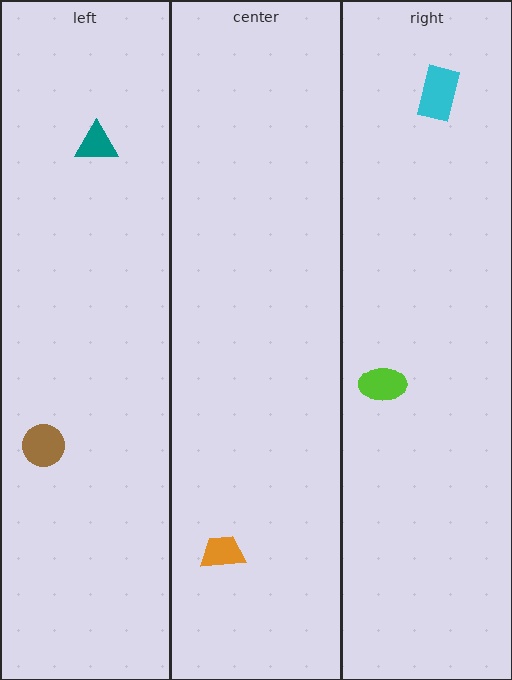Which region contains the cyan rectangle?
The right region.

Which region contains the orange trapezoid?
The center region.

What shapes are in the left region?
The brown circle, the teal triangle.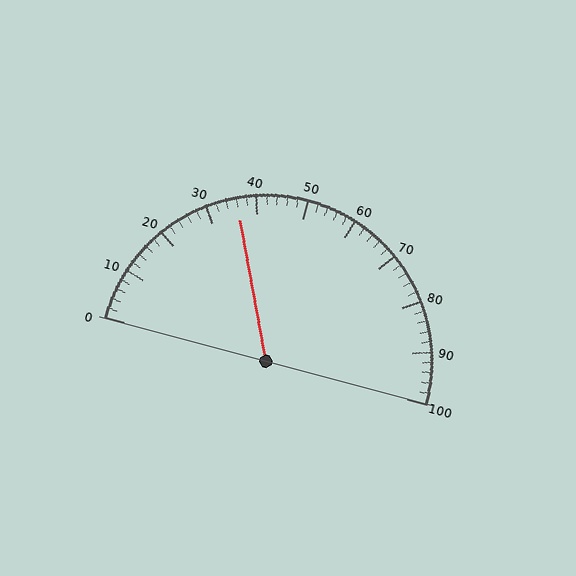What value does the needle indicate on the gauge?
The needle indicates approximately 36.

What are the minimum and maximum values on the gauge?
The gauge ranges from 0 to 100.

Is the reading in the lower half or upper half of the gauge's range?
The reading is in the lower half of the range (0 to 100).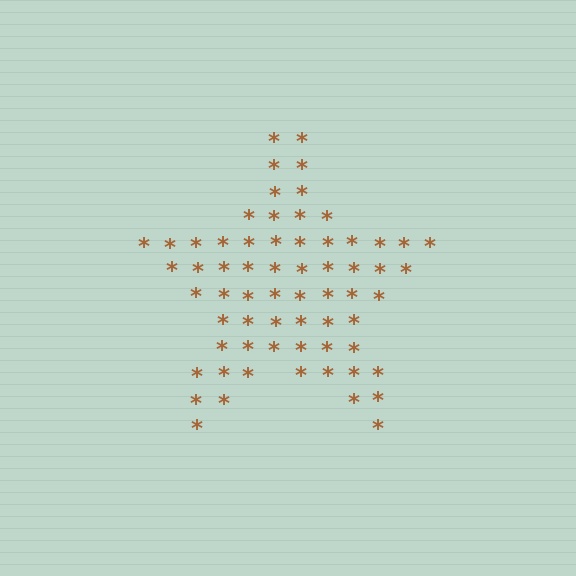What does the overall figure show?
The overall figure shows a star.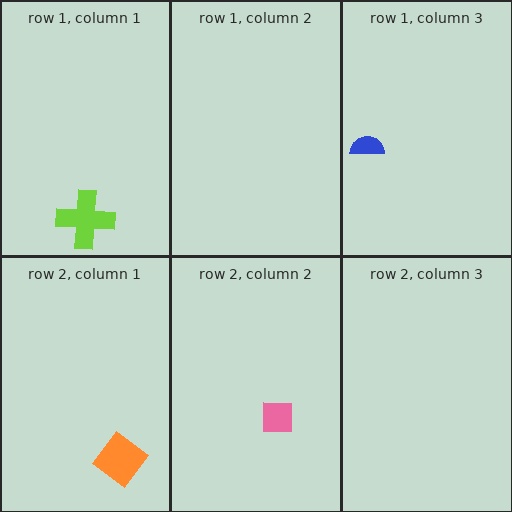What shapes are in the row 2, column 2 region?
The pink square.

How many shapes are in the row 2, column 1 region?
1.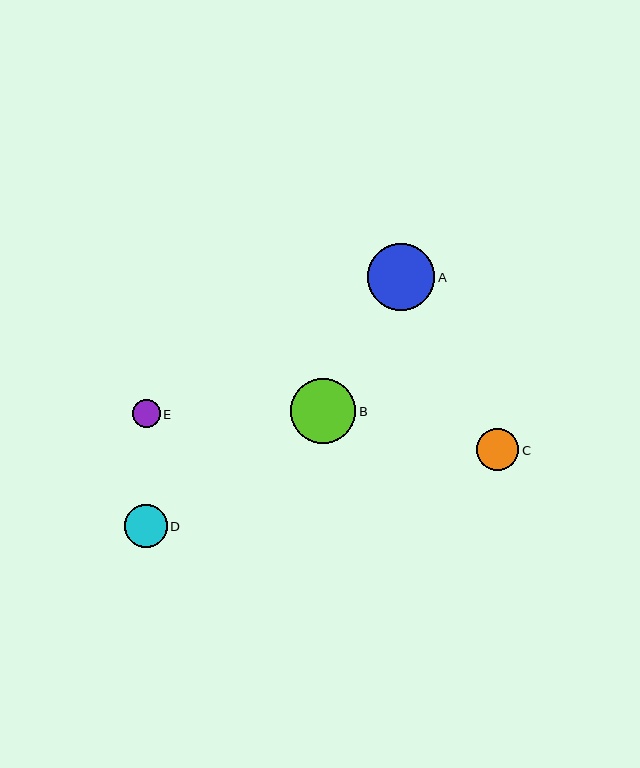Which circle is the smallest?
Circle E is the smallest with a size of approximately 28 pixels.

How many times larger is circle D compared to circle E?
Circle D is approximately 1.5 times the size of circle E.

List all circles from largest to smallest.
From largest to smallest: A, B, D, C, E.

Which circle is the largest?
Circle A is the largest with a size of approximately 68 pixels.